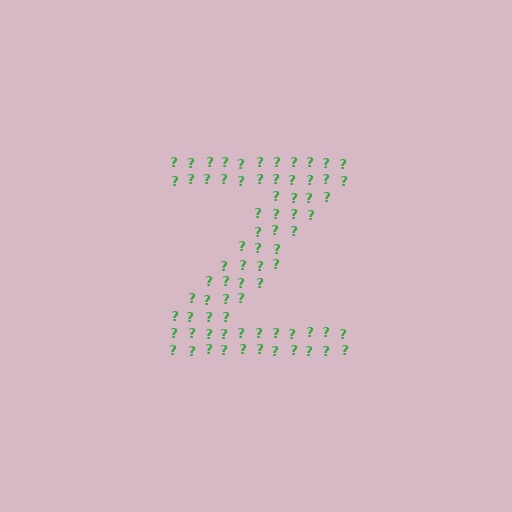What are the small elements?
The small elements are question marks.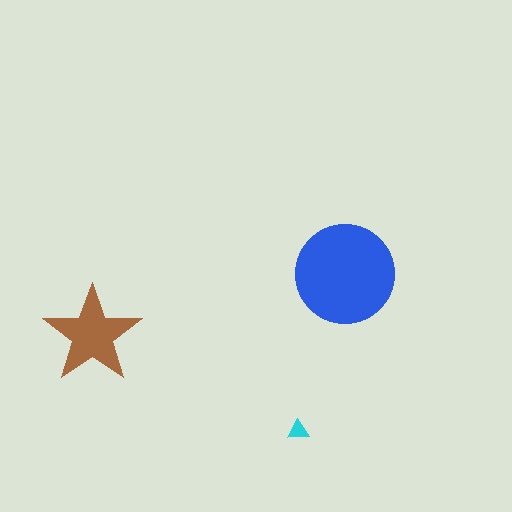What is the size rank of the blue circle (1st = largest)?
1st.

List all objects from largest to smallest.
The blue circle, the brown star, the cyan triangle.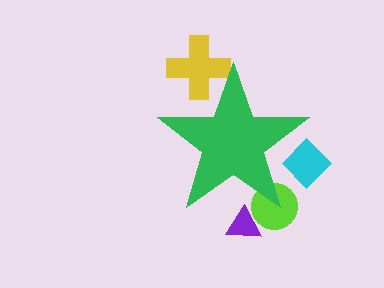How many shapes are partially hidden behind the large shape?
4 shapes are partially hidden.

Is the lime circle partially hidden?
Yes, the lime circle is partially hidden behind the green star.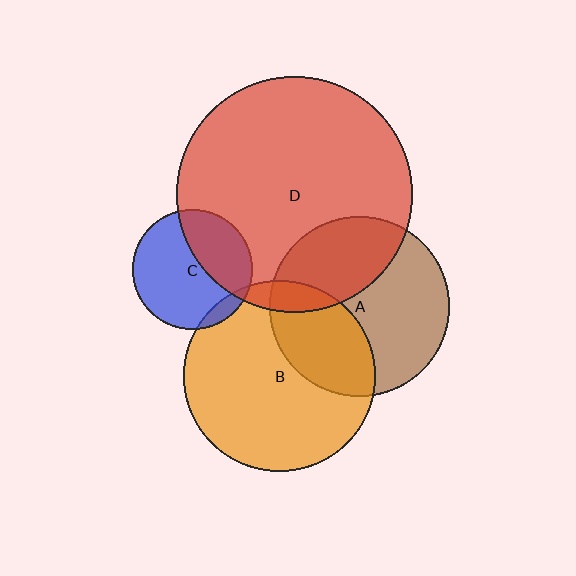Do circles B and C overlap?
Yes.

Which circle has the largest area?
Circle D (red).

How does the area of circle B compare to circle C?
Approximately 2.5 times.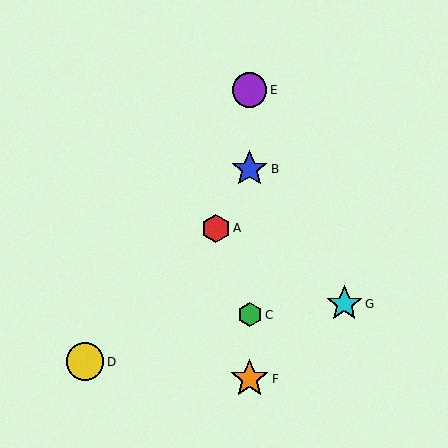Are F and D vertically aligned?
No, F is at x≈250 and D is at x≈85.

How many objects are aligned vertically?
4 objects (B, C, E, F) are aligned vertically.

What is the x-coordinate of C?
Object C is at x≈250.